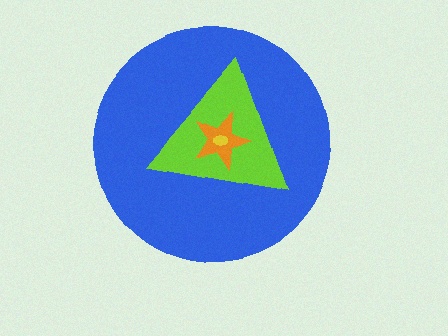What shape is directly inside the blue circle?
The lime triangle.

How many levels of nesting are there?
4.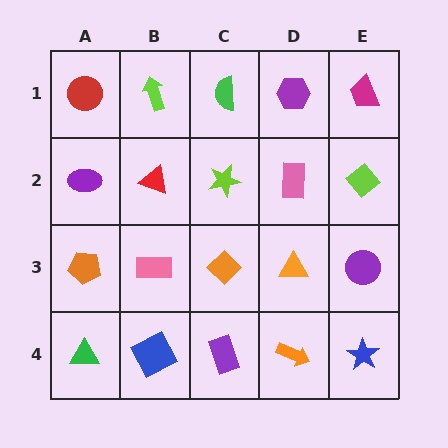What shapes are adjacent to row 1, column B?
A red triangle (row 2, column B), a red circle (row 1, column A), a green semicircle (row 1, column C).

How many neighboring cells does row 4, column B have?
3.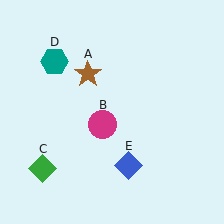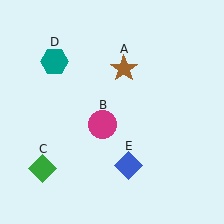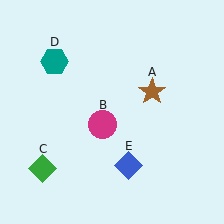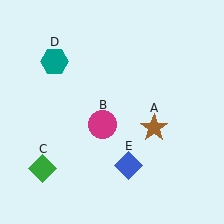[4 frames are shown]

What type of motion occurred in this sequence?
The brown star (object A) rotated clockwise around the center of the scene.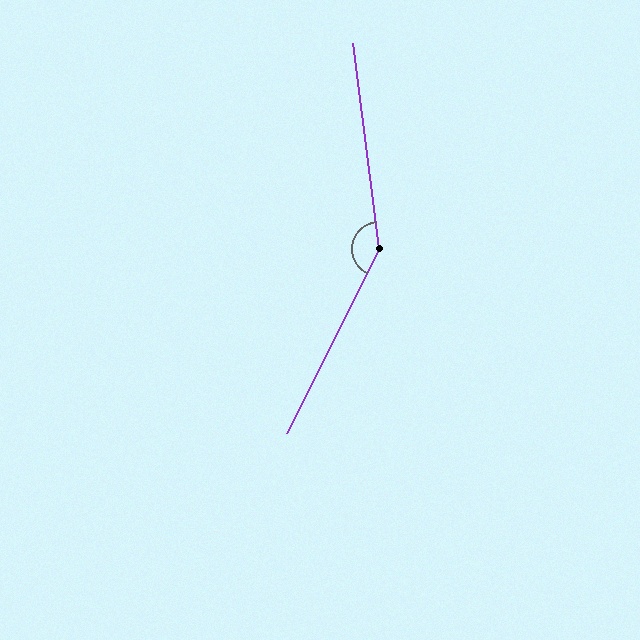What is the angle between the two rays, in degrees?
Approximately 146 degrees.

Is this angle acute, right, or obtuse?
It is obtuse.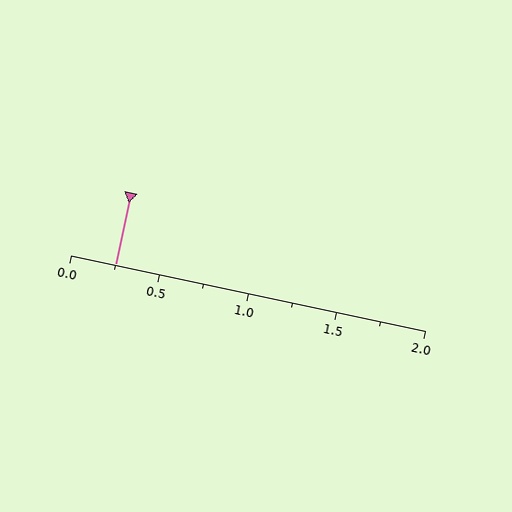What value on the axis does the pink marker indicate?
The marker indicates approximately 0.25.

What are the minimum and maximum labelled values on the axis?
The axis runs from 0.0 to 2.0.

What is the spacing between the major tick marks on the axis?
The major ticks are spaced 0.5 apart.